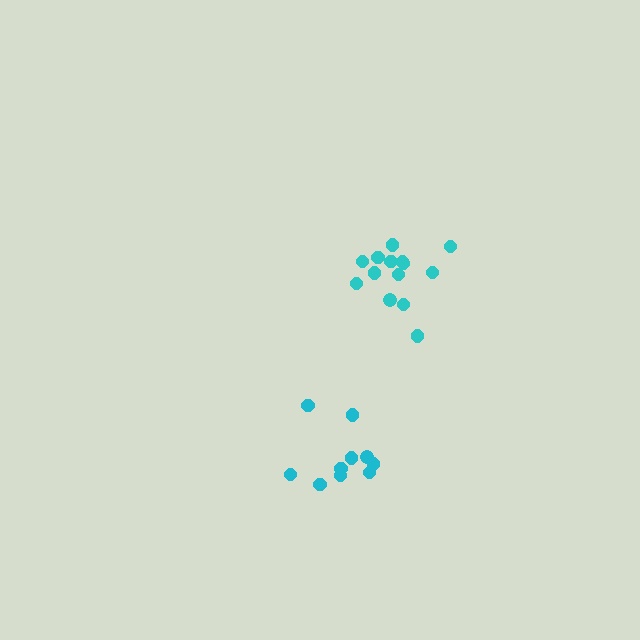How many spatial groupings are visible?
There are 2 spatial groupings.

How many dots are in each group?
Group 1: 10 dots, Group 2: 14 dots (24 total).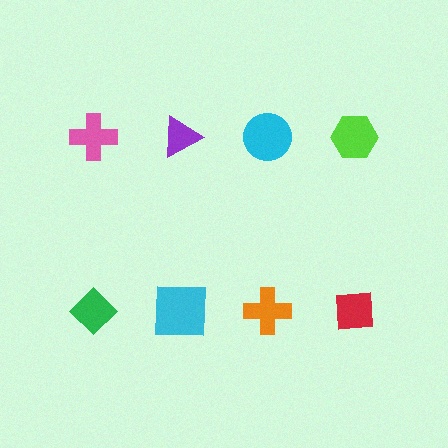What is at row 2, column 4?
A red square.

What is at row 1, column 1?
A pink cross.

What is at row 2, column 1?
A green diamond.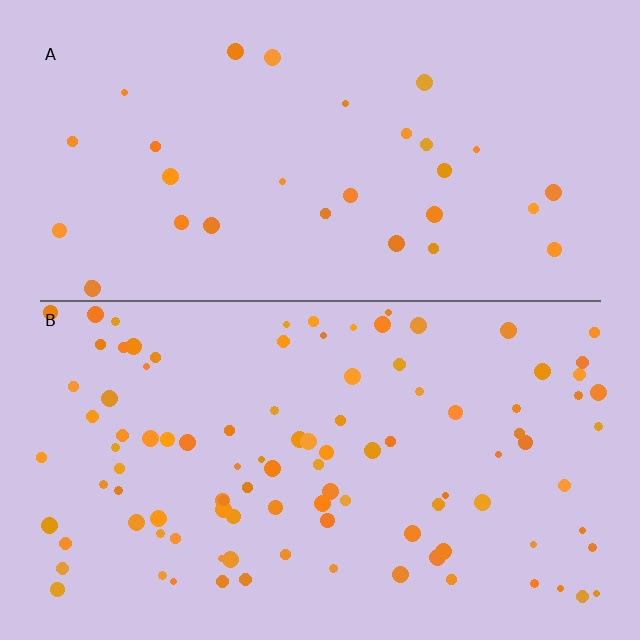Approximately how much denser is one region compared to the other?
Approximately 3.2× — region B over region A.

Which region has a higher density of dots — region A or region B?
B (the bottom).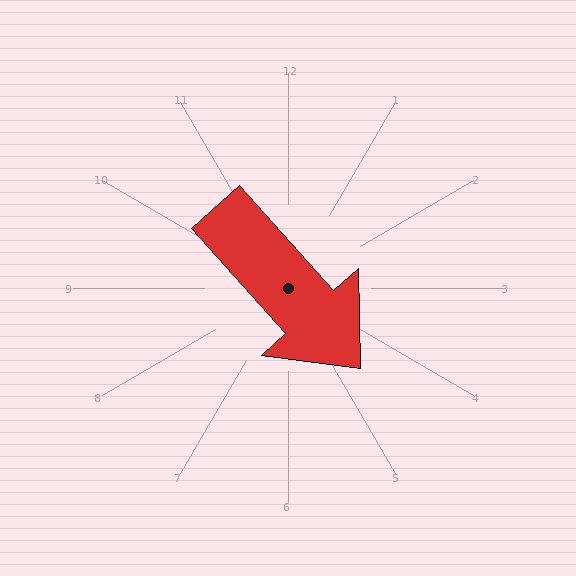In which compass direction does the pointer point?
Southeast.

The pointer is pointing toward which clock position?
Roughly 5 o'clock.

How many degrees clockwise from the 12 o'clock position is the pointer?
Approximately 138 degrees.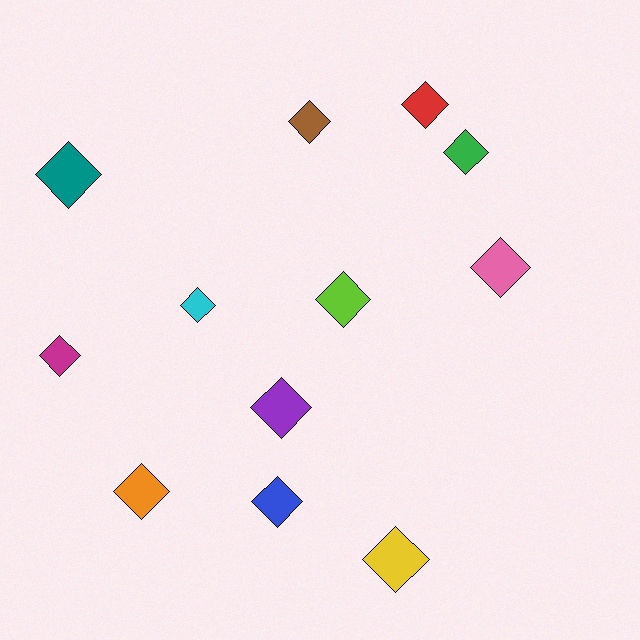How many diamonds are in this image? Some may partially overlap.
There are 12 diamonds.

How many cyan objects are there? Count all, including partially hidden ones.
There is 1 cyan object.